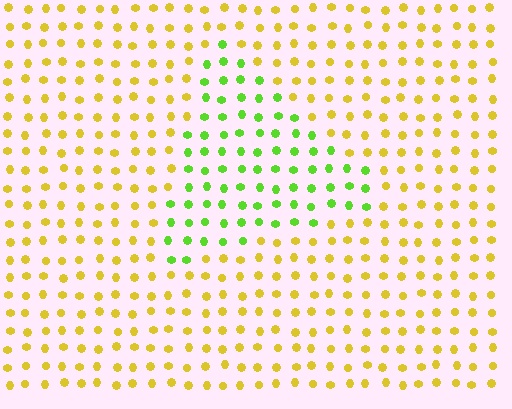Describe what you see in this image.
The image is filled with small yellow elements in a uniform arrangement. A triangle-shaped region is visible where the elements are tinted to a slightly different hue, forming a subtle color boundary.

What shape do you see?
I see a triangle.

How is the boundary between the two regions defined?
The boundary is defined purely by a slight shift in hue (about 51 degrees). Spacing, size, and orientation are identical on both sides.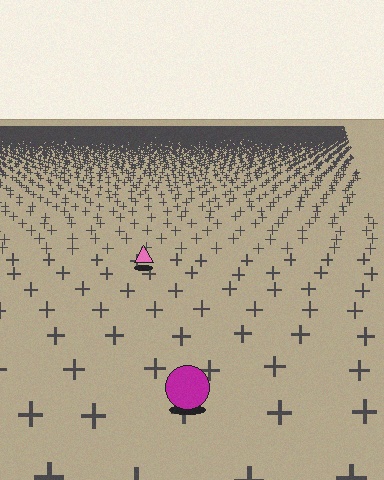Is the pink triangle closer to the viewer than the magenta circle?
No. The magenta circle is closer — you can tell from the texture gradient: the ground texture is coarser near it.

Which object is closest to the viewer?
The magenta circle is closest. The texture marks near it are larger and more spread out.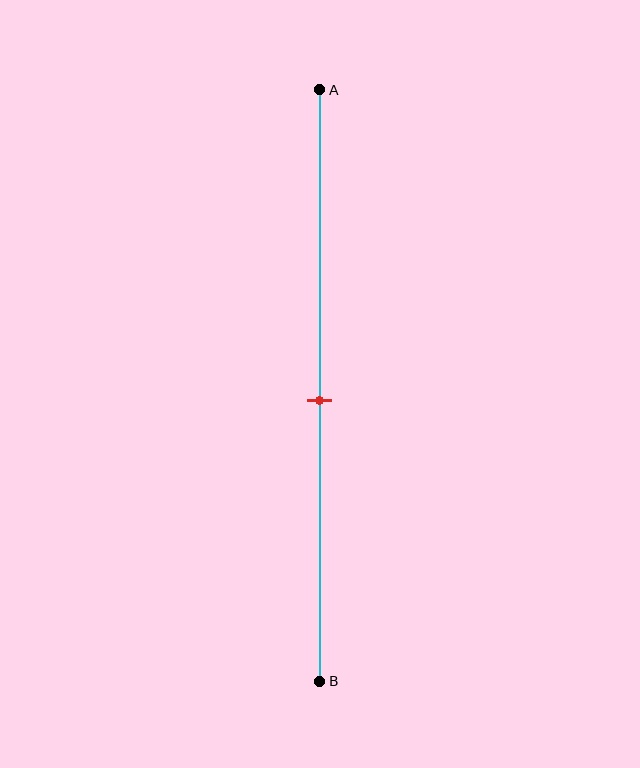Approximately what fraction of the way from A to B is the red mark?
The red mark is approximately 55% of the way from A to B.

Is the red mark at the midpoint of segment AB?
Yes, the mark is approximately at the midpoint.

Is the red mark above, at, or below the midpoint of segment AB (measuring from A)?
The red mark is approximately at the midpoint of segment AB.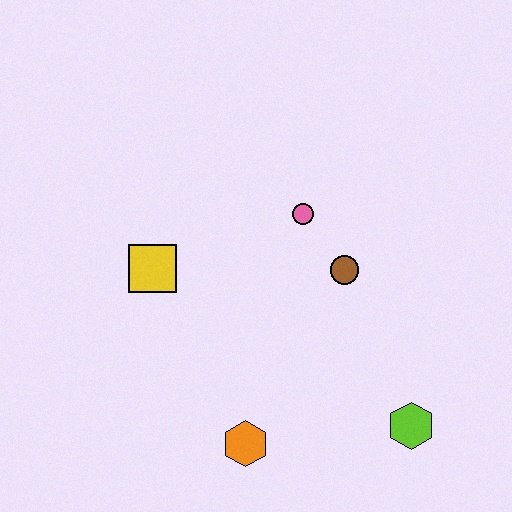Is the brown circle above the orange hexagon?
Yes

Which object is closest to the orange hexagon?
The lime hexagon is closest to the orange hexagon.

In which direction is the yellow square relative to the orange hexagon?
The yellow square is above the orange hexagon.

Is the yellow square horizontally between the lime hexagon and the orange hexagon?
No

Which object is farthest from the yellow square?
The lime hexagon is farthest from the yellow square.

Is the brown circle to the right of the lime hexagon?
No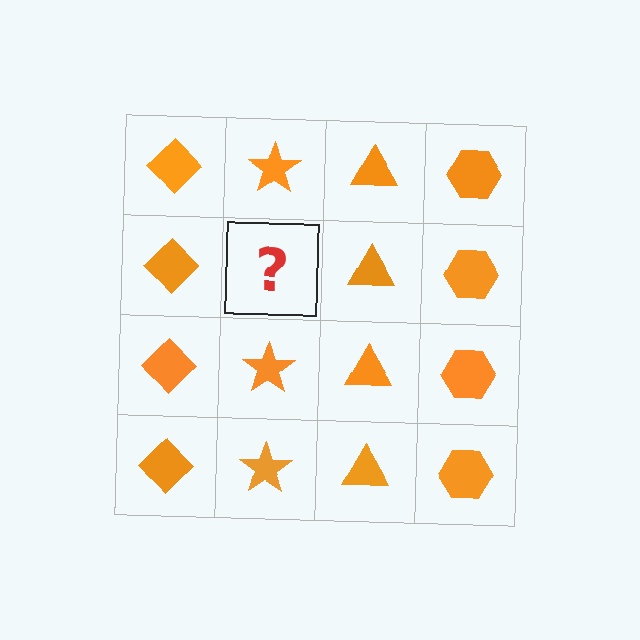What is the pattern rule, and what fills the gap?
The rule is that each column has a consistent shape. The gap should be filled with an orange star.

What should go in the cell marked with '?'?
The missing cell should contain an orange star.